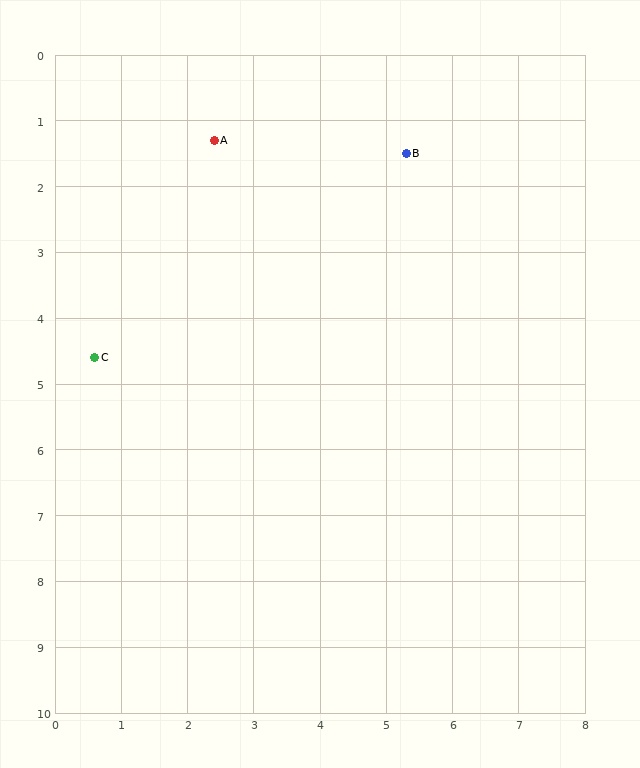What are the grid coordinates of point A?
Point A is at approximately (2.4, 1.3).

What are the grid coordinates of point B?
Point B is at approximately (5.3, 1.5).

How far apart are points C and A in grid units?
Points C and A are about 3.8 grid units apart.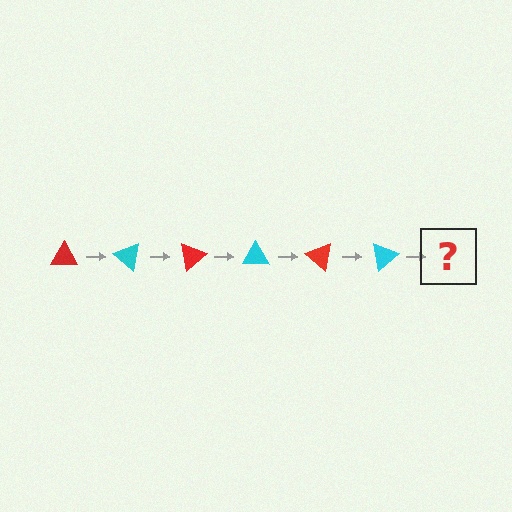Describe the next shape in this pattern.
It should be a red triangle, rotated 240 degrees from the start.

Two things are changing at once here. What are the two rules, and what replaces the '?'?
The two rules are that it rotates 40 degrees each step and the color cycles through red and cyan. The '?' should be a red triangle, rotated 240 degrees from the start.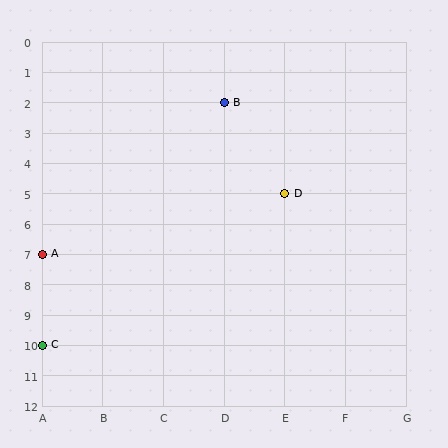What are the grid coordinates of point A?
Point A is at grid coordinates (A, 7).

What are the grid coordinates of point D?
Point D is at grid coordinates (E, 5).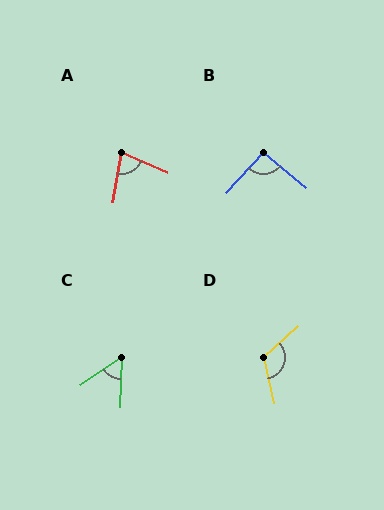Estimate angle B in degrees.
Approximately 93 degrees.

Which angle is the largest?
D, at approximately 120 degrees.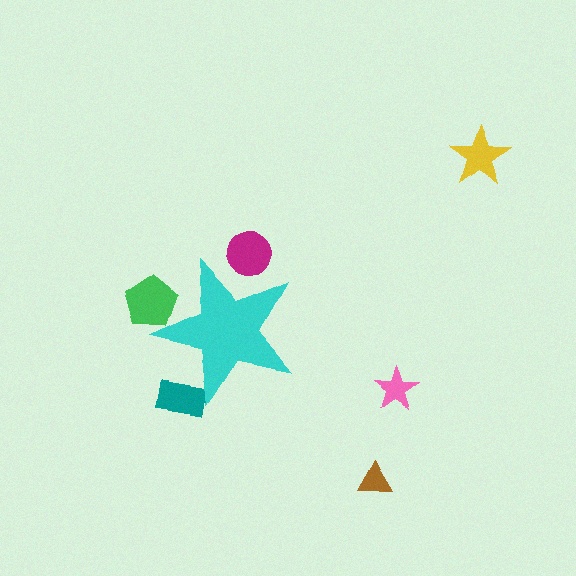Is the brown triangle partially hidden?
No, the brown triangle is fully visible.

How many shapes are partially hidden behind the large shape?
3 shapes are partially hidden.